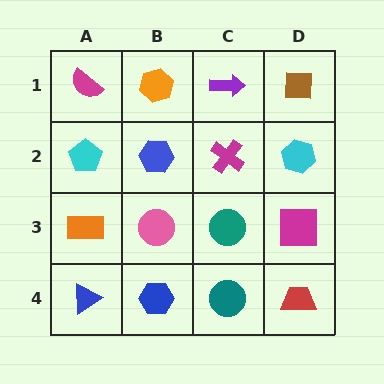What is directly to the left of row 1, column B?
A magenta semicircle.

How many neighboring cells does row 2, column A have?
3.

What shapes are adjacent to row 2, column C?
A purple arrow (row 1, column C), a teal circle (row 3, column C), a blue hexagon (row 2, column B), a cyan hexagon (row 2, column D).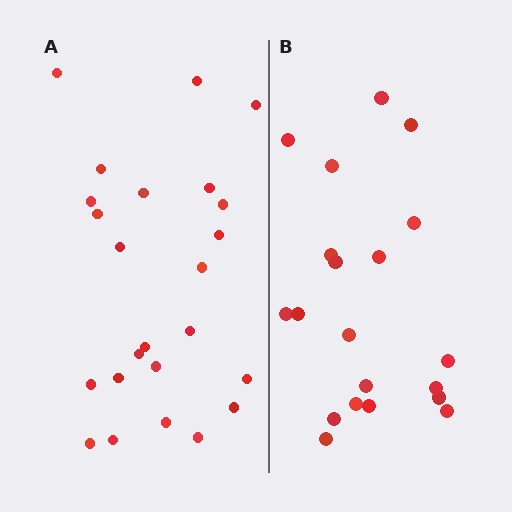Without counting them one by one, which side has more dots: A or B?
Region A (the left region) has more dots.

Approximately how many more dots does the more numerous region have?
Region A has about 4 more dots than region B.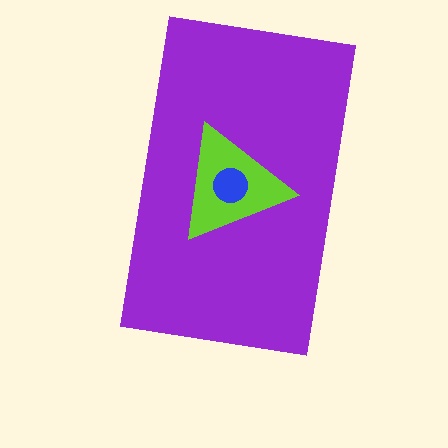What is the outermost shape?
The purple rectangle.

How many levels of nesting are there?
3.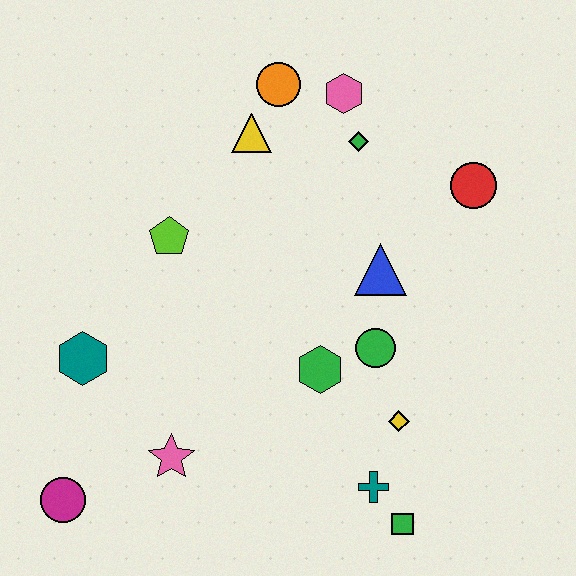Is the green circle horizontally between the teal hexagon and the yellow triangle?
No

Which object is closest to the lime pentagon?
The yellow triangle is closest to the lime pentagon.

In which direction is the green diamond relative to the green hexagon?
The green diamond is above the green hexagon.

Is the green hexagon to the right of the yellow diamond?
No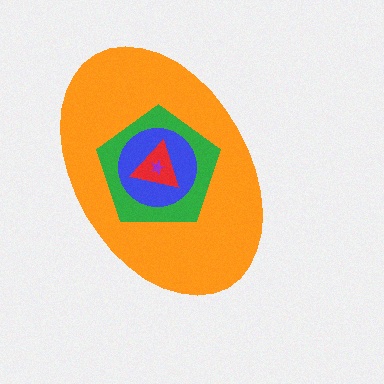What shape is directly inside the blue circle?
The red triangle.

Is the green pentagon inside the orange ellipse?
Yes.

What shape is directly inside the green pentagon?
The blue circle.